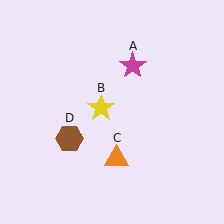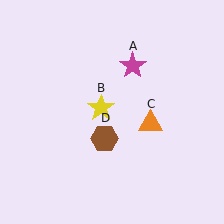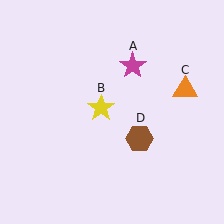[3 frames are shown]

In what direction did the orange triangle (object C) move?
The orange triangle (object C) moved up and to the right.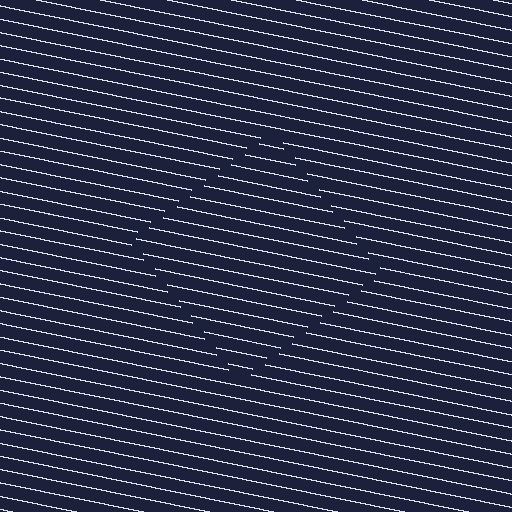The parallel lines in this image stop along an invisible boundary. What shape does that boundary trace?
An illusory square. The interior of the shape contains the same grating, shifted by half a period — the contour is defined by the phase discontinuity where line-ends from the inner and outer gratings abut.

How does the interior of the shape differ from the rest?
The interior of the shape contains the same grating, shifted by half a period — the contour is defined by the phase discontinuity where line-ends from the inner and outer gratings abut.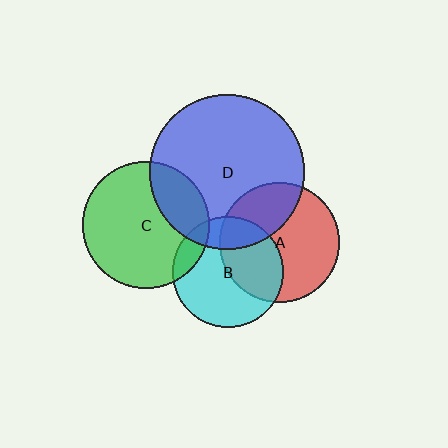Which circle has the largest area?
Circle D (blue).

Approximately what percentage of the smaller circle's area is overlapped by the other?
Approximately 10%.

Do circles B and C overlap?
Yes.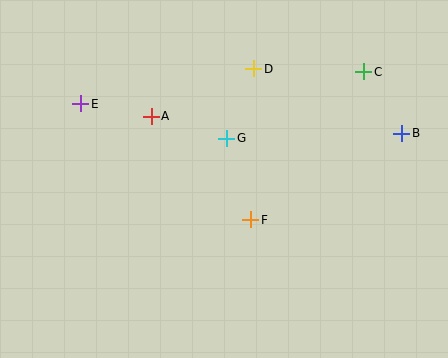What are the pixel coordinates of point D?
Point D is at (254, 69).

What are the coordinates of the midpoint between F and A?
The midpoint between F and A is at (201, 168).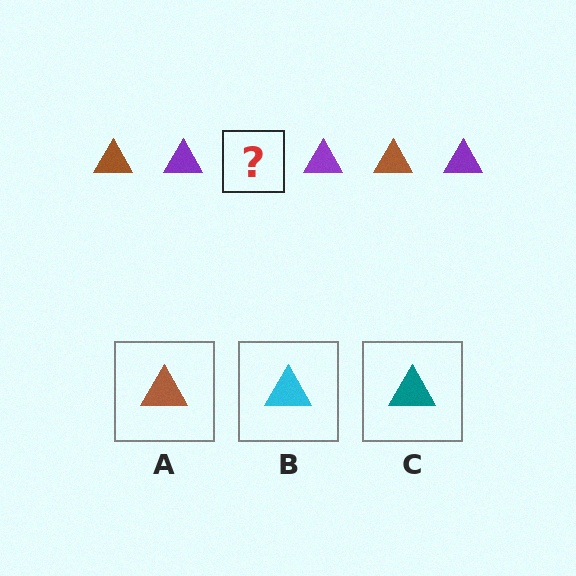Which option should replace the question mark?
Option A.